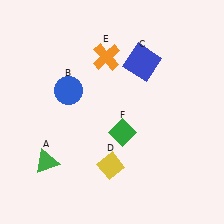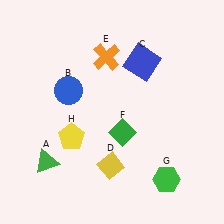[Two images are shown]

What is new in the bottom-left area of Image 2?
A yellow pentagon (H) was added in the bottom-left area of Image 2.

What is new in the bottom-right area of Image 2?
A green hexagon (G) was added in the bottom-right area of Image 2.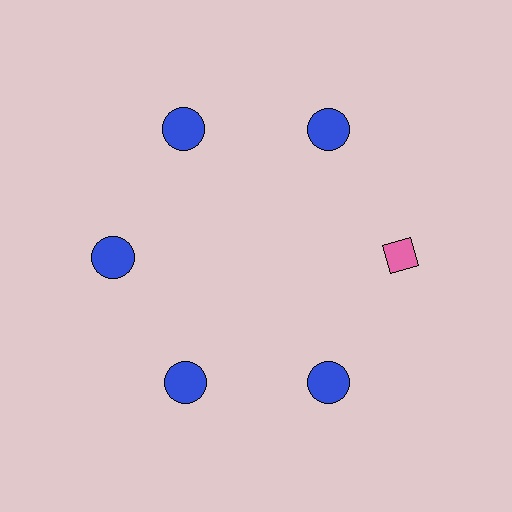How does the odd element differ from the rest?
It differs in both color (pink instead of blue) and shape (diamond instead of circle).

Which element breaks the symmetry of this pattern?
The pink diamond at roughly the 3 o'clock position breaks the symmetry. All other shapes are blue circles.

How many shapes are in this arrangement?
There are 6 shapes arranged in a ring pattern.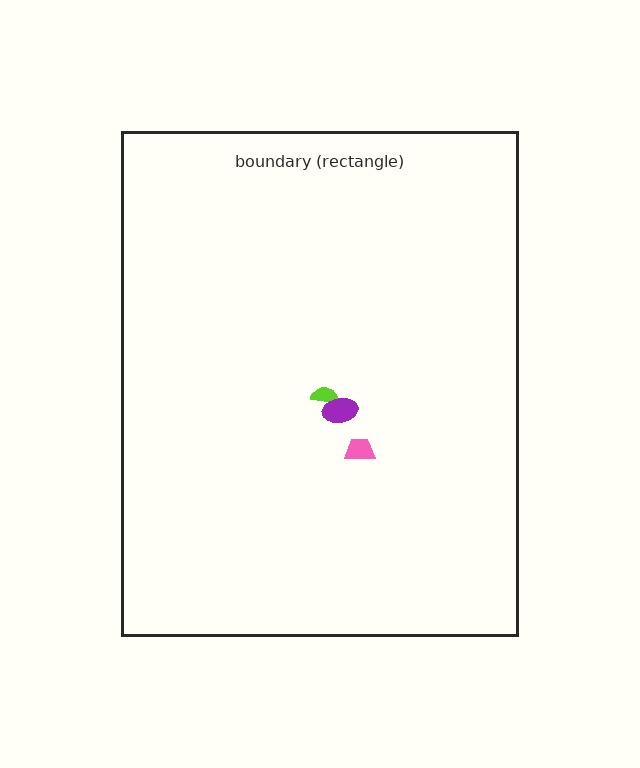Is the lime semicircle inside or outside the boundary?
Inside.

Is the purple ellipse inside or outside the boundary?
Inside.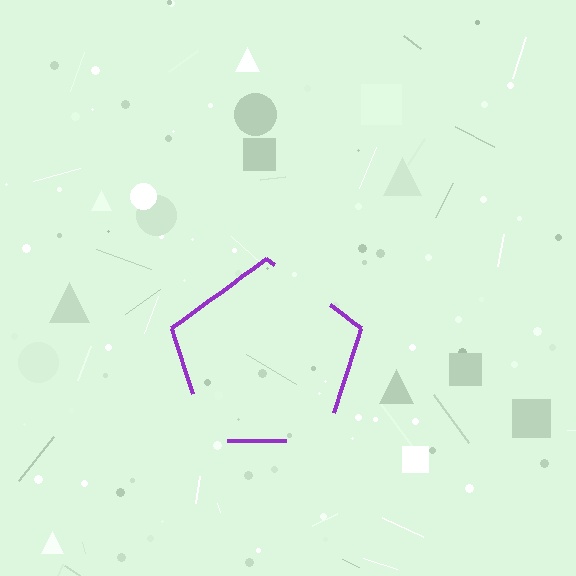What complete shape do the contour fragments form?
The contour fragments form a pentagon.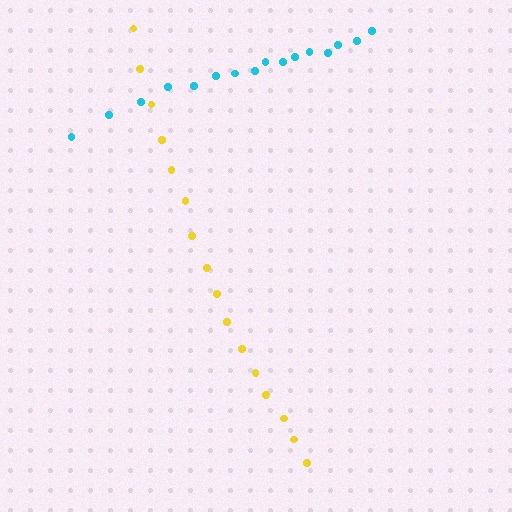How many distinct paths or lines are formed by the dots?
There are 2 distinct paths.